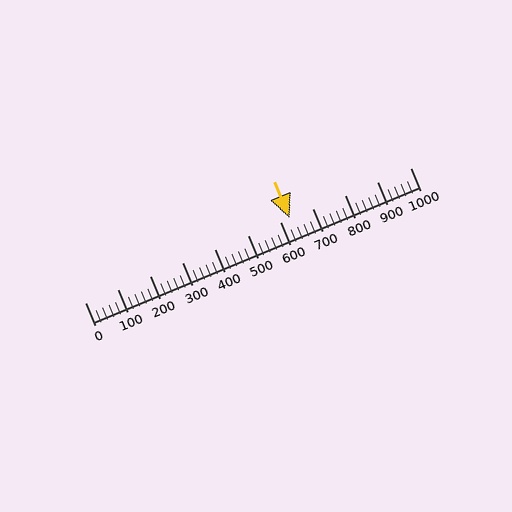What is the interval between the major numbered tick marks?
The major tick marks are spaced 100 units apart.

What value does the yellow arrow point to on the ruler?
The yellow arrow points to approximately 628.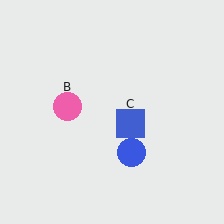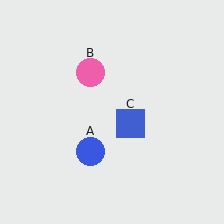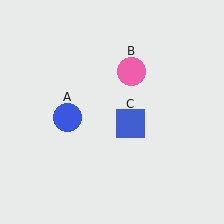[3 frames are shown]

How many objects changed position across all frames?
2 objects changed position: blue circle (object A), pink circle (object B).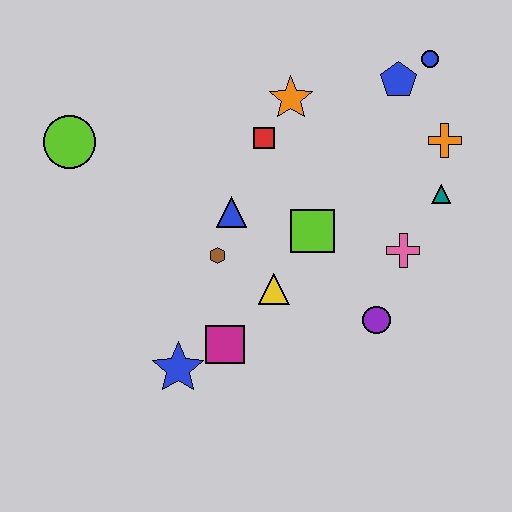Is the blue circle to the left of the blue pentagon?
No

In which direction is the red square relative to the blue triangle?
The red square is above the blue triangle.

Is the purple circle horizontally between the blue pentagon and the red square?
Yes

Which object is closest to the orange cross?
The teal triangle is closest to the orange cross.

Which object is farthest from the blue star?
The blue circle is farthest from the blue star.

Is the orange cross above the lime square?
Yes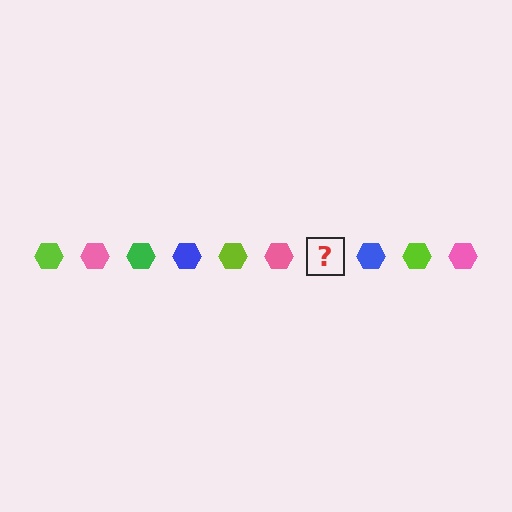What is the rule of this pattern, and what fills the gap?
The rule is that the pattern cycles through lime, pink, green, blue hexagons. The gap should be filled with a green hexagon.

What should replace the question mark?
The question mark should be replaced with a green hexagon.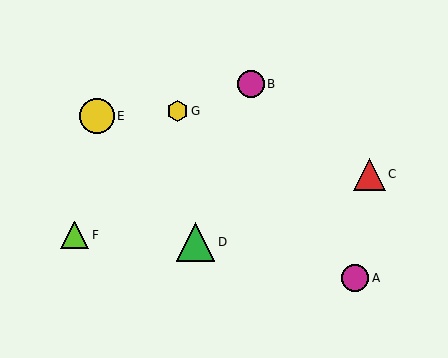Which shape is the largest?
The green triangle (labeled D) is the largest.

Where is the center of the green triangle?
The center of the green triangle is at (196, 242).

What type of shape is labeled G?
Shape G is a yellow hexagon.